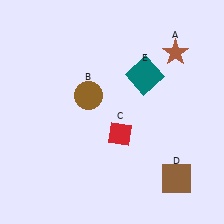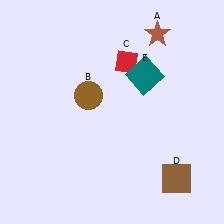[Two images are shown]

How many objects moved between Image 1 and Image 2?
2 objects moved between the two images.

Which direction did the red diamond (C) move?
The red diamond (C) moved up.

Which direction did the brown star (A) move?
The brown star (A) moved up.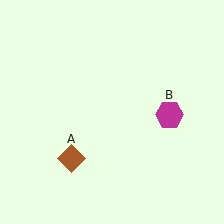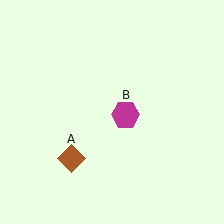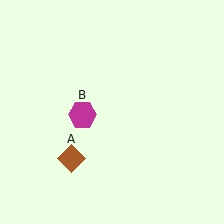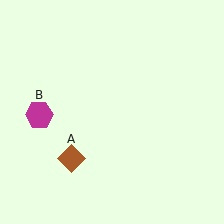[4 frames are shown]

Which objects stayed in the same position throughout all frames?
Brown diamond (object A) remained stationary.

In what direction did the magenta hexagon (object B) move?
The magenta hexagon (object B) moved left.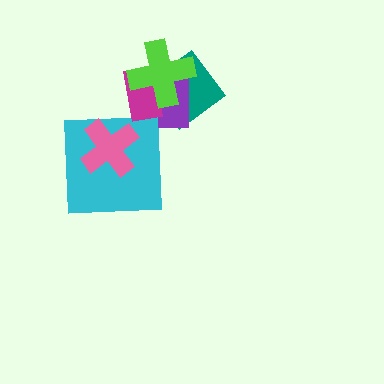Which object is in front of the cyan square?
The pink cross is in front of the cyan square.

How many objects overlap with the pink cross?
1 object overlaps with the pink cross.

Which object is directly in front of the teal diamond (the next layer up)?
The purple square is directly in front of the teal diamond.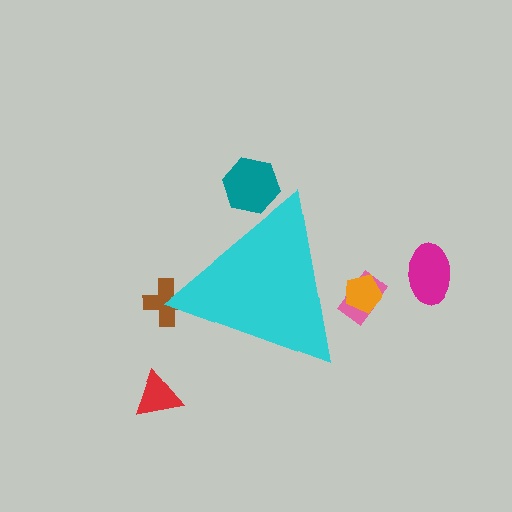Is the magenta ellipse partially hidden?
No, the magenta ellipse is fully visible.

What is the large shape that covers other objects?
A cyan triangle.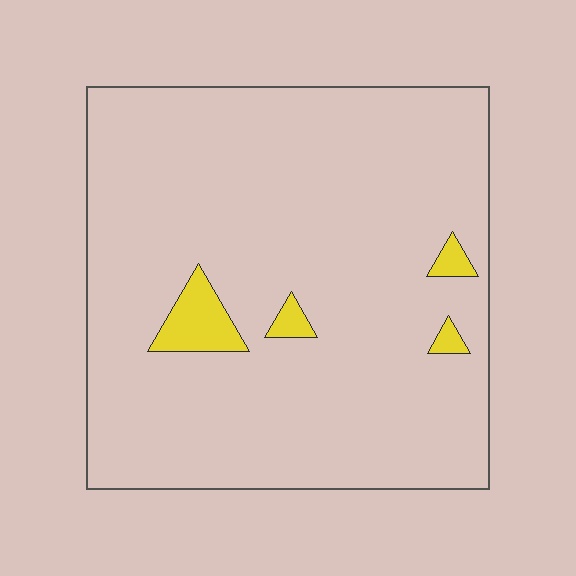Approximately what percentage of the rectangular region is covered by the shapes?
Approximately 5%.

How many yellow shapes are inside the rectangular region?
4.